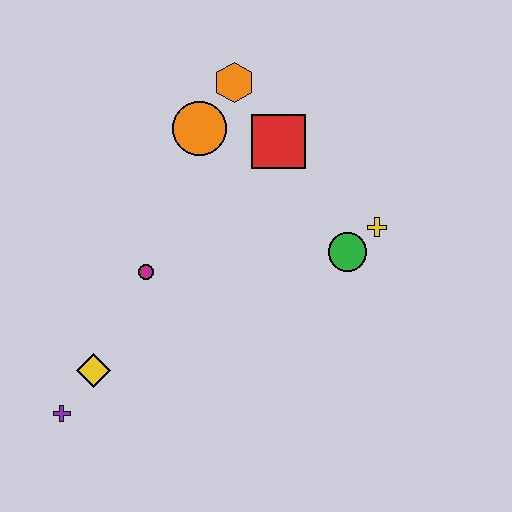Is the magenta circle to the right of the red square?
No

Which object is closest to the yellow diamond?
The purple cross is closest to the yellow diamond.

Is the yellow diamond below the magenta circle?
Yes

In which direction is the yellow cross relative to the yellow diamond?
The yellow cross is to the right of the yellow diamond.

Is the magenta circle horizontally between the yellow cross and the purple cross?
Yes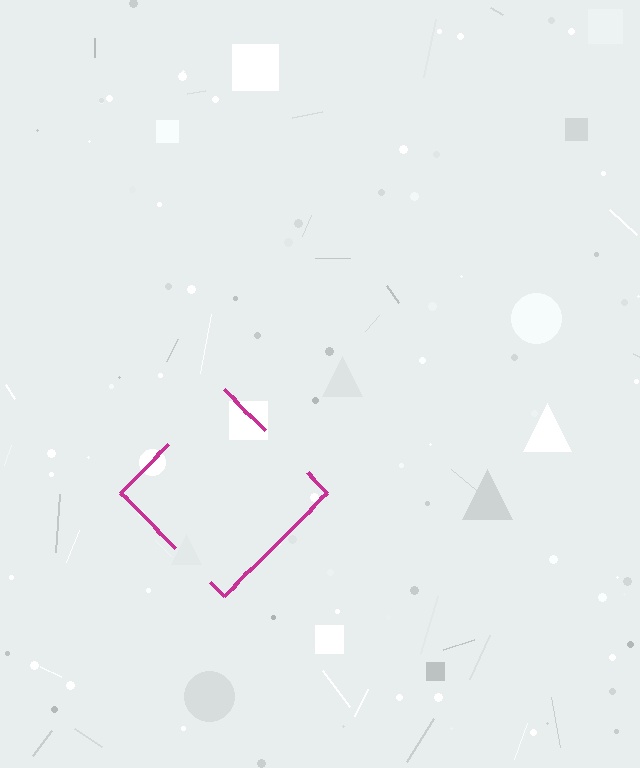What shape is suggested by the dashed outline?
The dashed outline suggests a diamond.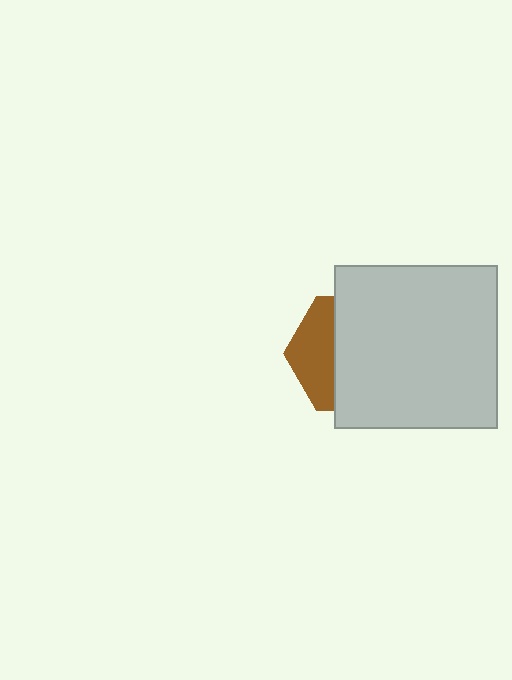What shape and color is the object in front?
The object in front is a light gray square.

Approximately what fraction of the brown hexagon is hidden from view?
Roughly 66% of the brown hexagon is hidden behind the light gray square.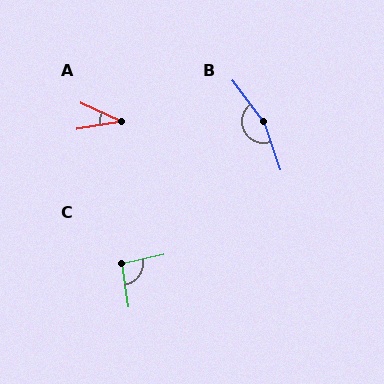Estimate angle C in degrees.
Approximately 94 degrees.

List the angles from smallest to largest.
A (34°), C (94°), B (162°).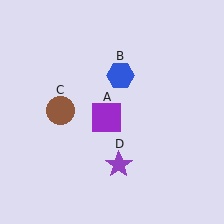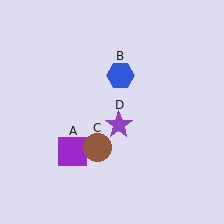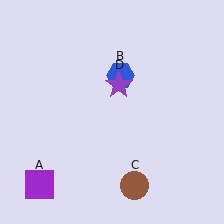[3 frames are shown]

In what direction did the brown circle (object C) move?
The brown circle (object C) moved down and to the right.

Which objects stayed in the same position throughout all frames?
Blue hexagon (object B) remained stationary.